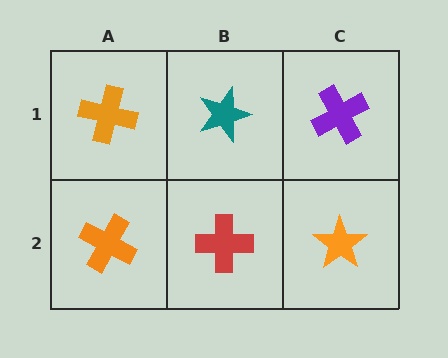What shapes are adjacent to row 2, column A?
An orange cross (row 1, column A), a red cross (row 2, column B).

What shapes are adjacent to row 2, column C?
A purple cross (row 1, column C), a red cross (row 2, column B).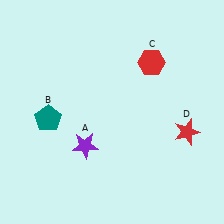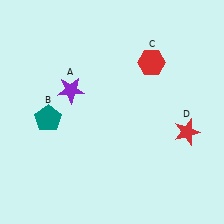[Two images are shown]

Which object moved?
The purple star (A) moved up.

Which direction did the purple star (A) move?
The purple star (A) moved up.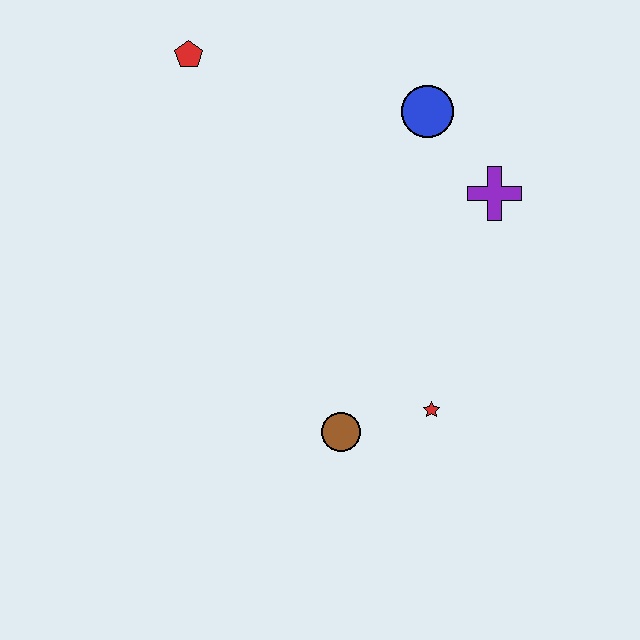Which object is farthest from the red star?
The red pentagon is farthest from the red star.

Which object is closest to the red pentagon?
The blue circle is closest to the red pentagon.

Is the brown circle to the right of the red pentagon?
Yes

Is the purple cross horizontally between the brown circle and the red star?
No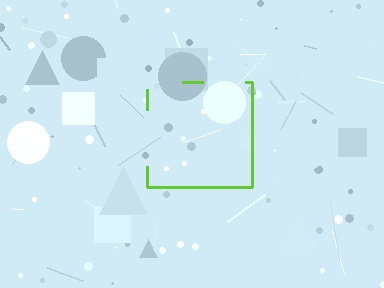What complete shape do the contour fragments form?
The contour fragments form a square.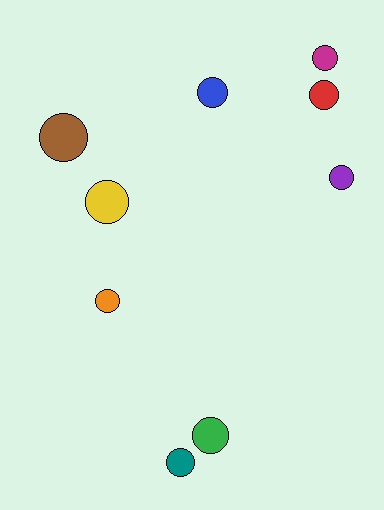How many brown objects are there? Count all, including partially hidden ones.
There is 1 brown object.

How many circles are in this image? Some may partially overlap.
There are 9 circles.